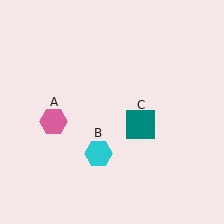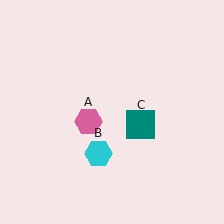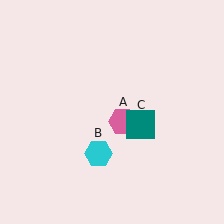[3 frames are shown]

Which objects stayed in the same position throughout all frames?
Cyan hexagon (object B) and teal square (object C) remained stationary.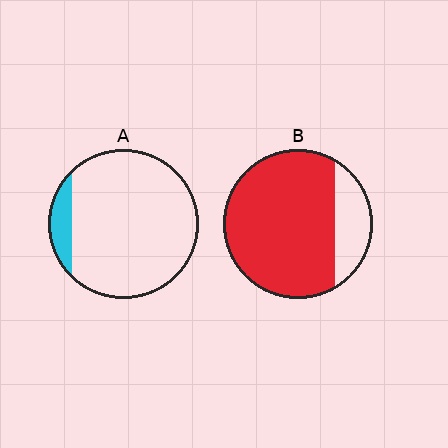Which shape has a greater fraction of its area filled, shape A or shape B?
Shape B.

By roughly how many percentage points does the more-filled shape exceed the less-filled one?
By roughly 70 percentage points (B over A).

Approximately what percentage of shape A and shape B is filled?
A is approximately 10% and B is approximately 80%.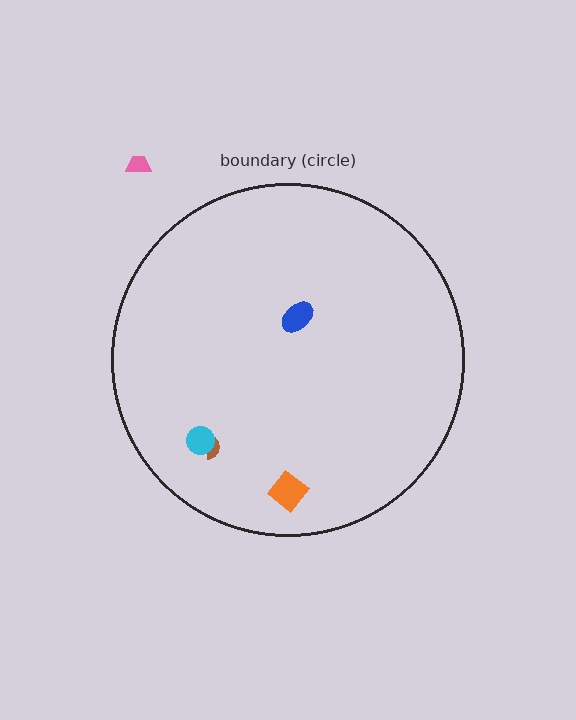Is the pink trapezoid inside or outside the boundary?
Outside.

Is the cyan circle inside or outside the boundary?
Inside.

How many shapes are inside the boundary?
4 inside, 1 outside.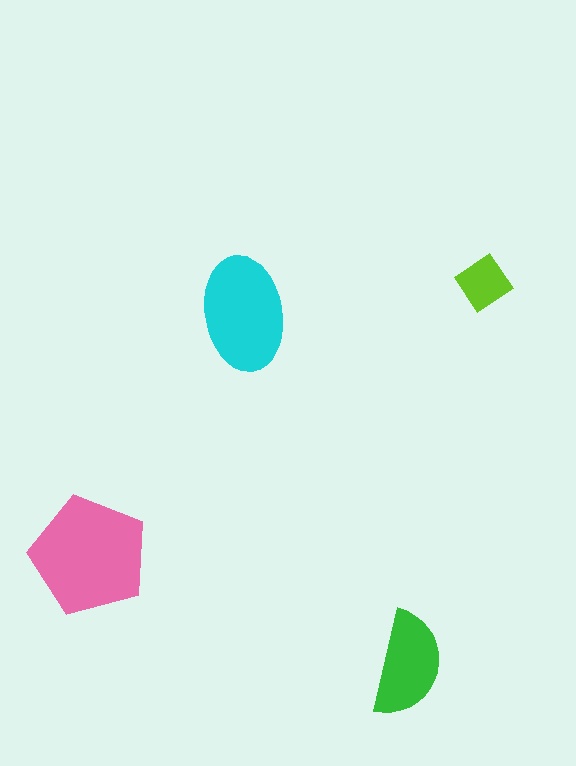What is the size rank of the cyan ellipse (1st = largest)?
2nd.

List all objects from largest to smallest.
The pink pentagon, the cyan ellipse, the green semicircle, the lime diamond.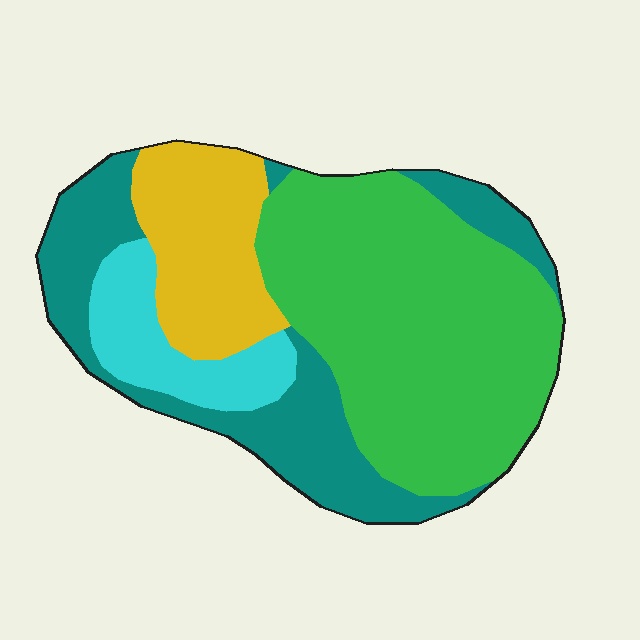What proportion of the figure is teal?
Teal covers roughly 25% of the figure.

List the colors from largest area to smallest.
From largest to smallest: green, teal, yellow, cyan.